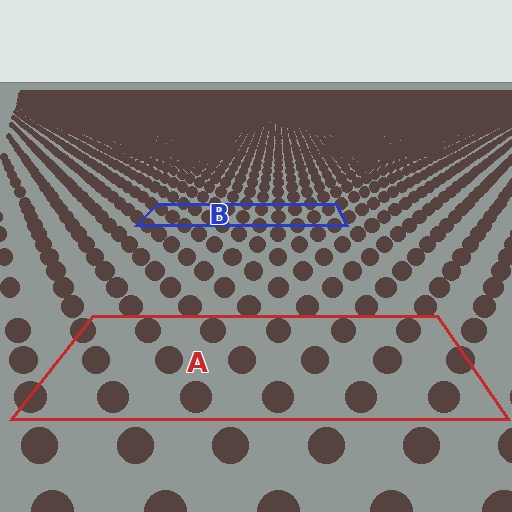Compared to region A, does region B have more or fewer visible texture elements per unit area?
Region B has more texture elements per unit area — they are packed more densely because it is farther away.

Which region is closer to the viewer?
Region A is closer. The texture elements there are larger and more spread out.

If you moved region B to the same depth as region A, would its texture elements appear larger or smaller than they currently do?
They would appear larger. At a closer depth, the same texture elements are projected at a bigger on-screen size.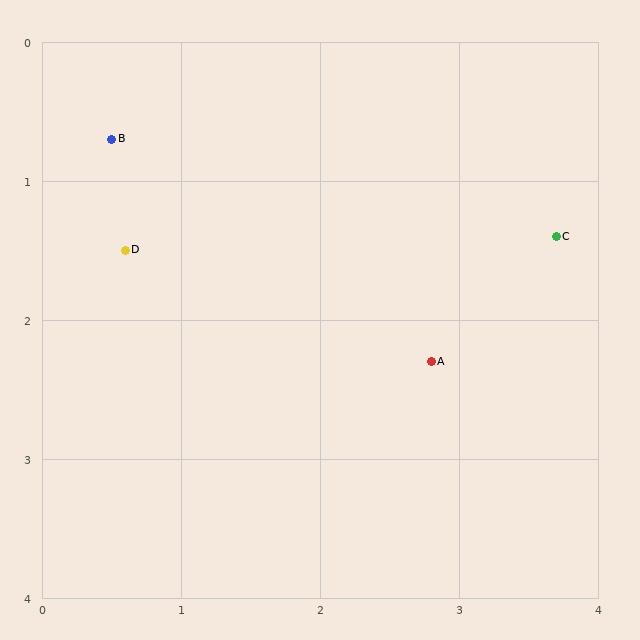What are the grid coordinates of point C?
Point C is at approximately (3.7, 1.4).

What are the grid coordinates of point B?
Point B is at approximately (0.5, 0.7).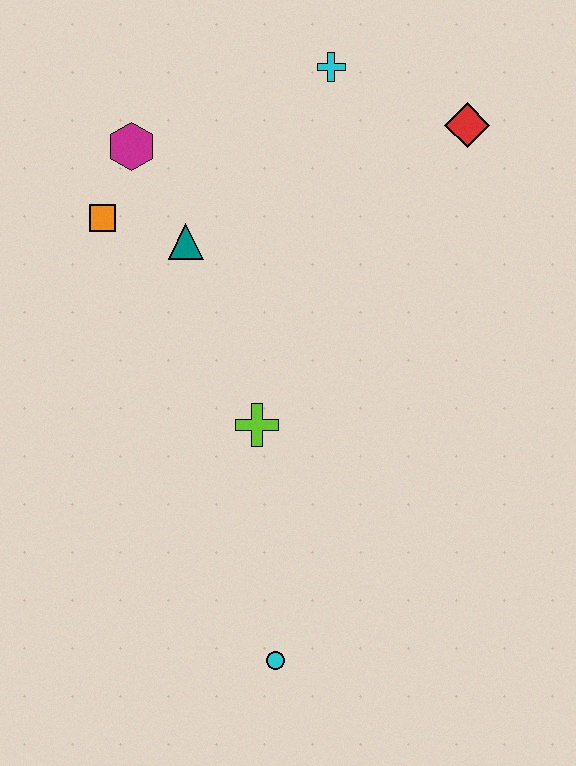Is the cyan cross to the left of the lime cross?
No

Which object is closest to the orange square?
The magenta hexagon is closest to the orange square.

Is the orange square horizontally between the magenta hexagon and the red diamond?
No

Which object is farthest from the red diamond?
The cyan circle is farthest from the red diamond.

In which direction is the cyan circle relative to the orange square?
The cyan circle is below the orange square.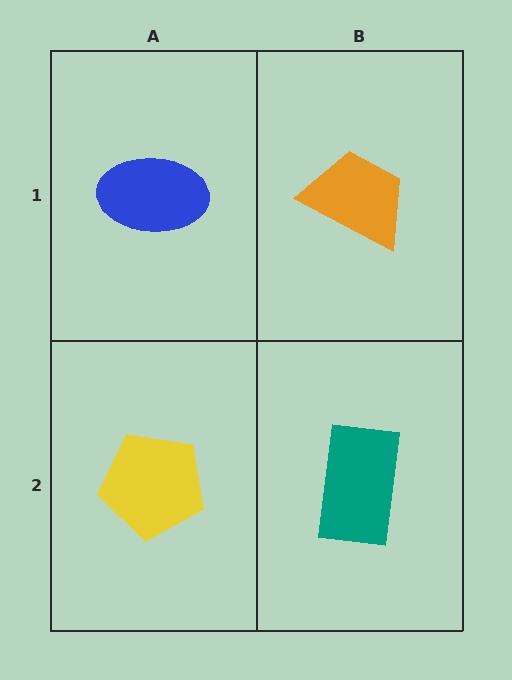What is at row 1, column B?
An orange trapezoid.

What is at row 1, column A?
A blue ellipse.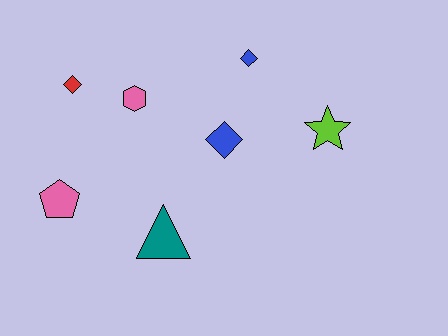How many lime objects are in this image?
There is 1 lime object.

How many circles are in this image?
There are no circles.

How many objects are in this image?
There are 7 objects.